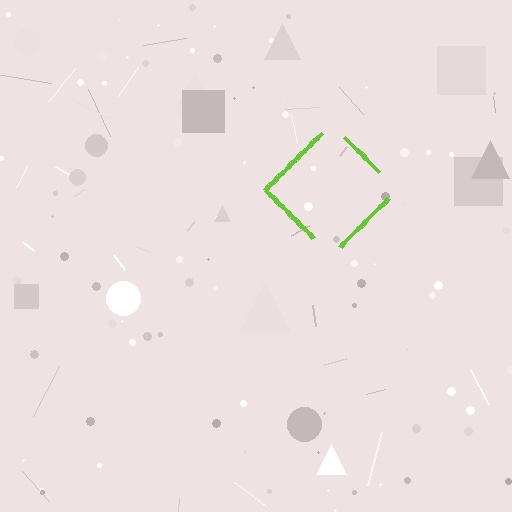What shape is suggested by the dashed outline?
The dashed outline suggests a diamond.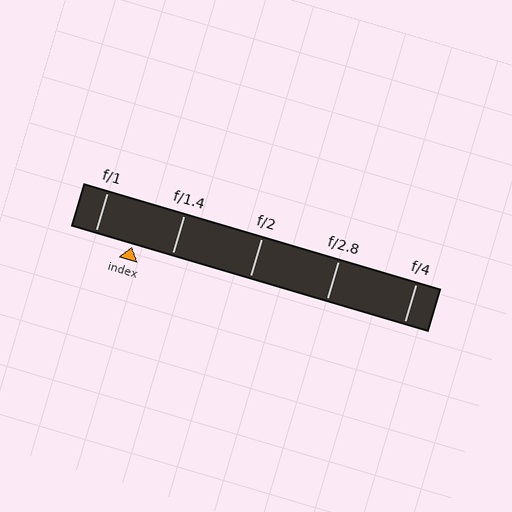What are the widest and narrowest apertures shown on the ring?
The widest aperture shown is f/1 and the narrowest is f/4.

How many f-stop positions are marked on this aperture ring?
There are 5 f-stop positions marked.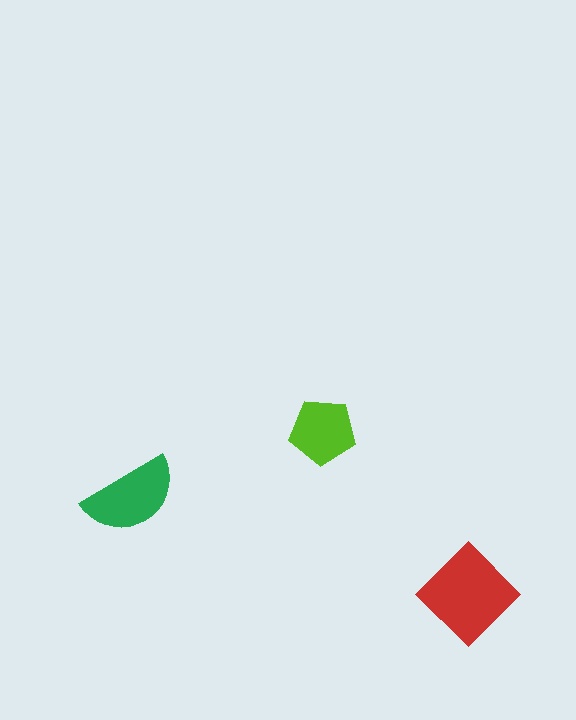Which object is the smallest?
The lime pentagon.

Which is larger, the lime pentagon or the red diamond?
The red diamond.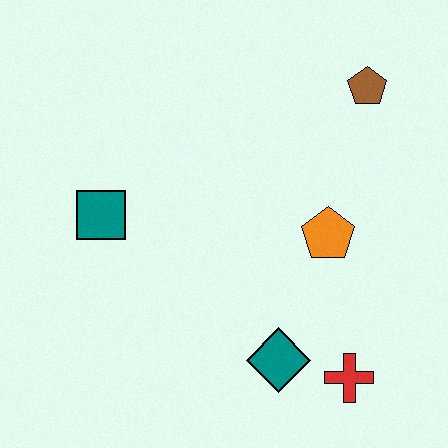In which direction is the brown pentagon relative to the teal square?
The brown pentagon is to the right of the teal square.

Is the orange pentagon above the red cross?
Yes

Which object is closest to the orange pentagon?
The teal diamond is closest to the orange pentagon.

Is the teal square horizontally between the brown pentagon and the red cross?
No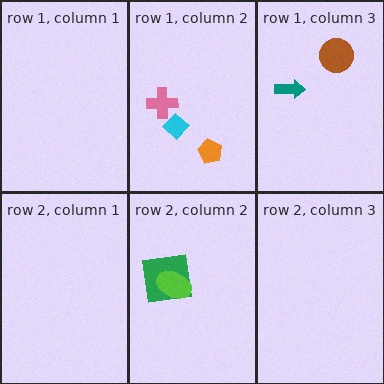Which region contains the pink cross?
The row 1, column 2 region.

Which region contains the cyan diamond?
The row 1, column 2 region.